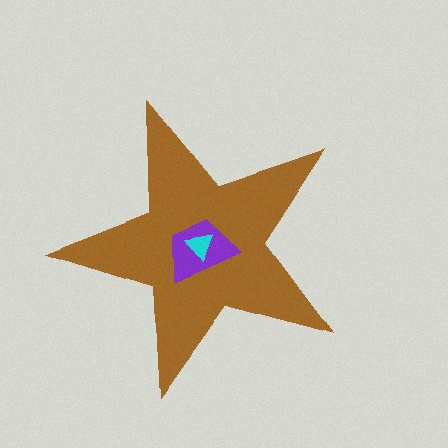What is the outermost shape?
The brown star.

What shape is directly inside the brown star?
The purple trapezoid.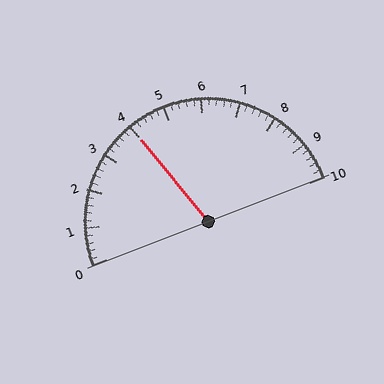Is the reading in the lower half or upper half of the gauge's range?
The reading is in the lower half of the range (0 to 10).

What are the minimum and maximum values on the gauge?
The gauge ranges from 0 to 10.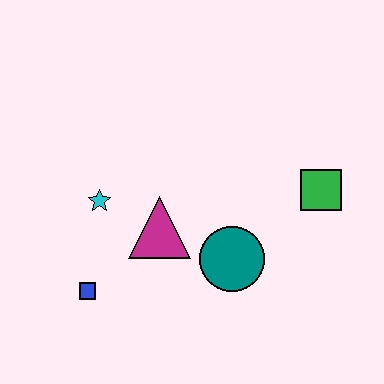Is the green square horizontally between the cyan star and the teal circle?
No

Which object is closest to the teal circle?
The magenta triangle is closest to the teal circle.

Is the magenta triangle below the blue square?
No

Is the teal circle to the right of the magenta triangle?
Yes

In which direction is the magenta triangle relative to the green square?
The magenta triangle is to the left of the green square.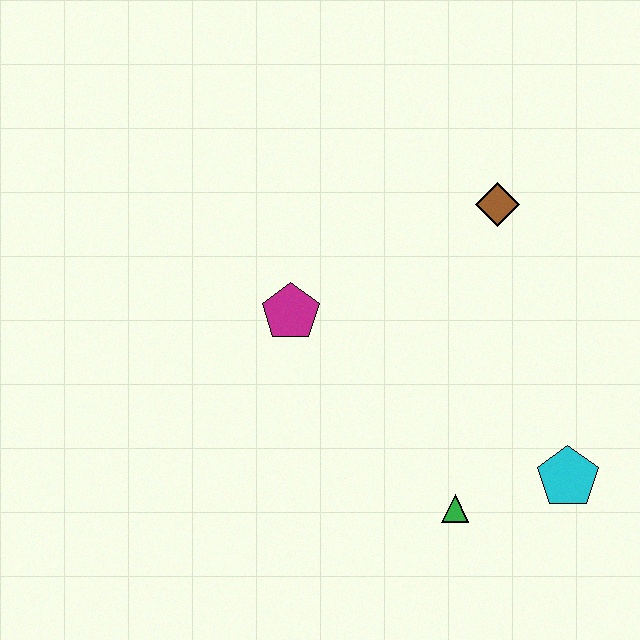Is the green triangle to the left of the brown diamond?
Yes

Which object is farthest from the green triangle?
The brown diamond is farthest from the green triangle.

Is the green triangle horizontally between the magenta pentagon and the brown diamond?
Yes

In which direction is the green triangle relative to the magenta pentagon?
The green triangle is below the magenta pentagon.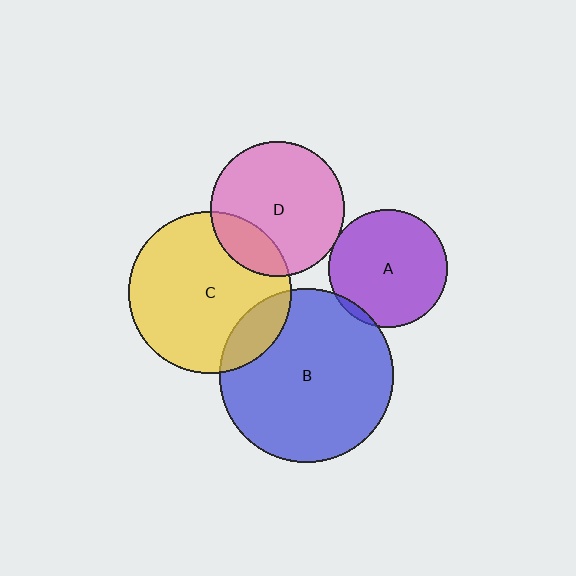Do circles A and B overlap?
Yes.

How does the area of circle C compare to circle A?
Approximately 1.9 times.